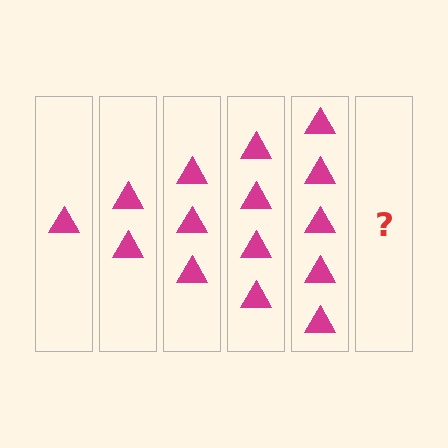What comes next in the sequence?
The next element should be 6 triangles.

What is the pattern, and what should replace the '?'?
The pattern is that each step adds one more triangle. The '?' should be 6 triangles.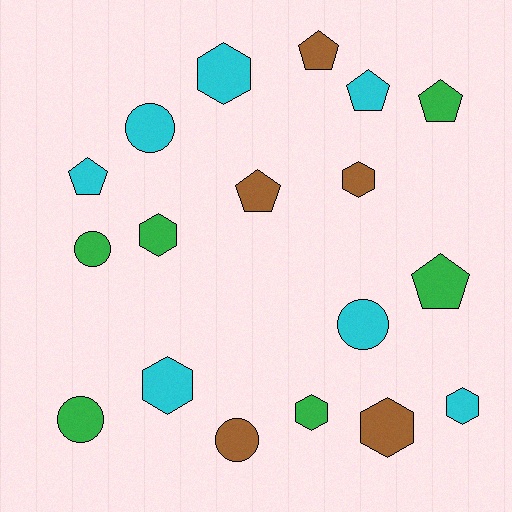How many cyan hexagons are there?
There are 3 cyan hexagons.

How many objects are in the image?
There are 18 objects.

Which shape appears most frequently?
Hexagon, with 7 objects.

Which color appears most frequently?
Cyan, with 7 objects.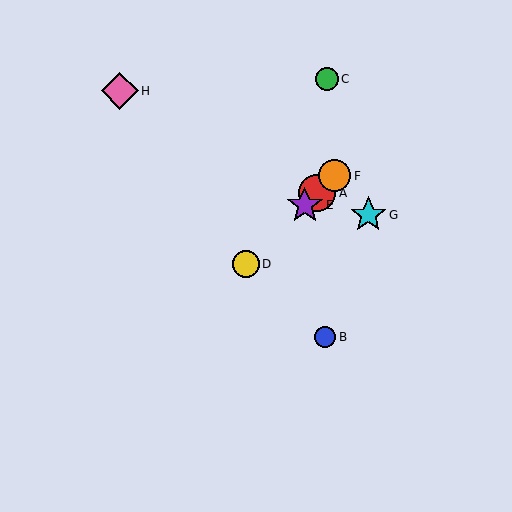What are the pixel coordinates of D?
Object D is at (246, 264).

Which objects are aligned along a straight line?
Objects A, D, E, F are aligned along a straight line.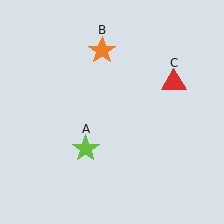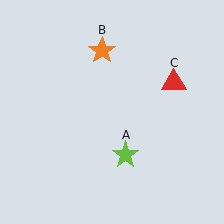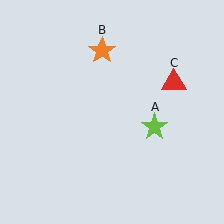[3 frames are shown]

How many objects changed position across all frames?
1 object changed position: lime star (object A).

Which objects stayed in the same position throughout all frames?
Orange star (object B) and red triangle (object C) remained stationary.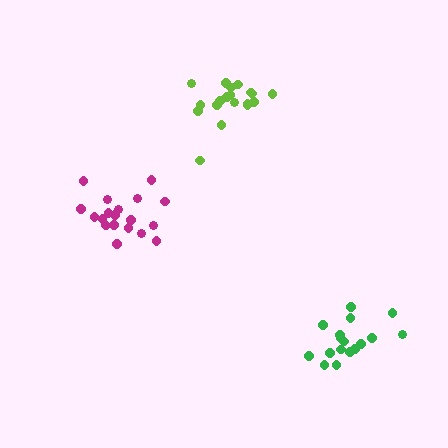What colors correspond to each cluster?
The clusters are colored: lime, green, magenta.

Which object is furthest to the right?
The green cluster is rightmost.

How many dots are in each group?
Group 1: 19 dots, Group 2: 17 dots, Group 3: 19 dots (55 total).